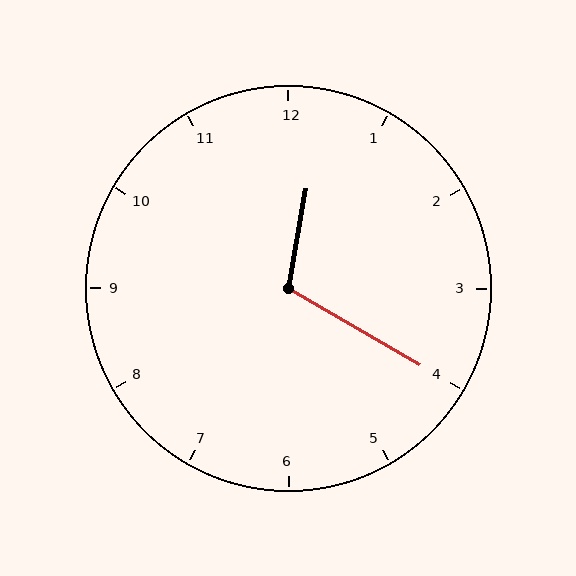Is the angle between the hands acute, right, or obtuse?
It is obtuse.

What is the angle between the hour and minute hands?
Approximately 110 degrees.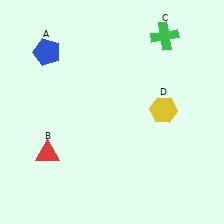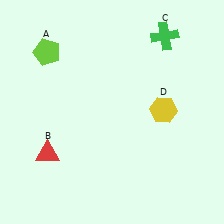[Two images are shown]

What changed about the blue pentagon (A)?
In Image 1, A is blue. In Image 2, it changed to lime.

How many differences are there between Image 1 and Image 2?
There is 1 difference between the two images.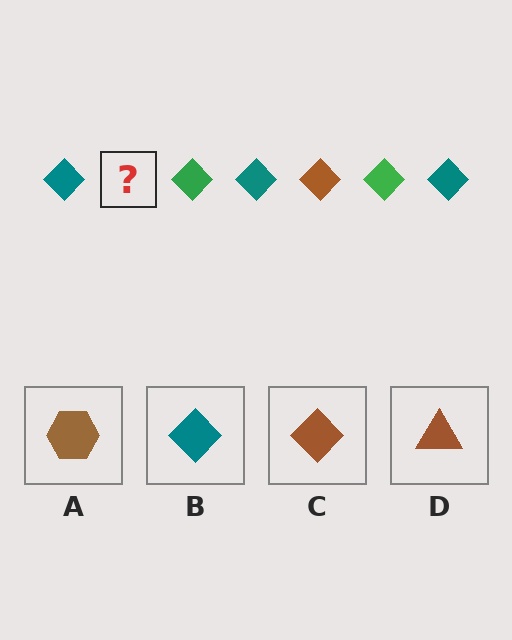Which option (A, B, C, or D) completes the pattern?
C.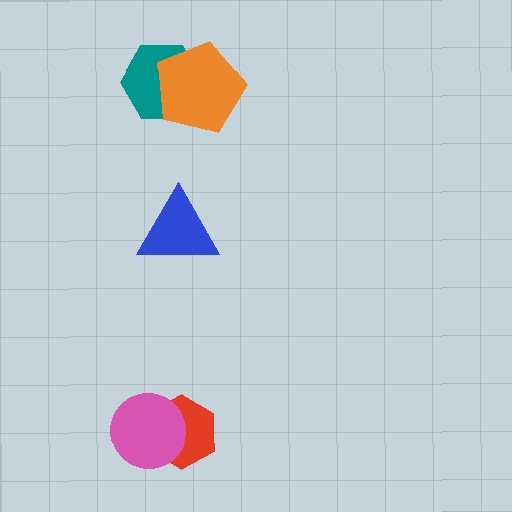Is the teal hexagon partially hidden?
Yes, it is partially covered by another shape.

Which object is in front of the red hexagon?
The pink circle is in front of the red hexagon.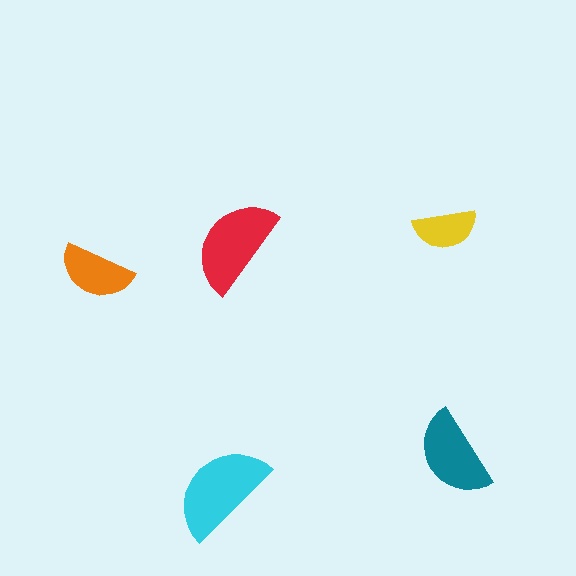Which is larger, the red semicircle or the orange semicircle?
The red one.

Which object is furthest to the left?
The orange semicircle is leftmost.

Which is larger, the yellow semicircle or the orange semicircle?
The orange one.